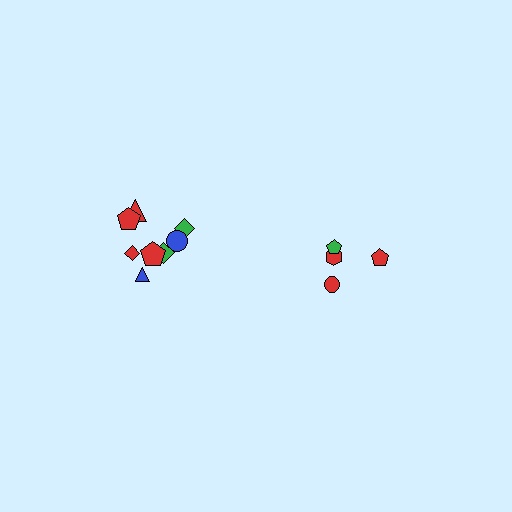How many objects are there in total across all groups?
There are 12 objects.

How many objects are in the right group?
There are 4 objects.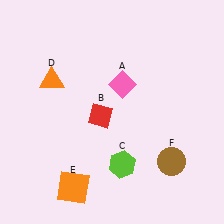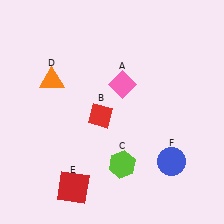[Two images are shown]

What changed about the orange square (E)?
In Image 1, E is orange. In Image 2, it changed to red.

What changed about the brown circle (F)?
In Image 1, F is brown. In Image 2, it changed to blue.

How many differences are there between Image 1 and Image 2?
There are 2 differences between the two images.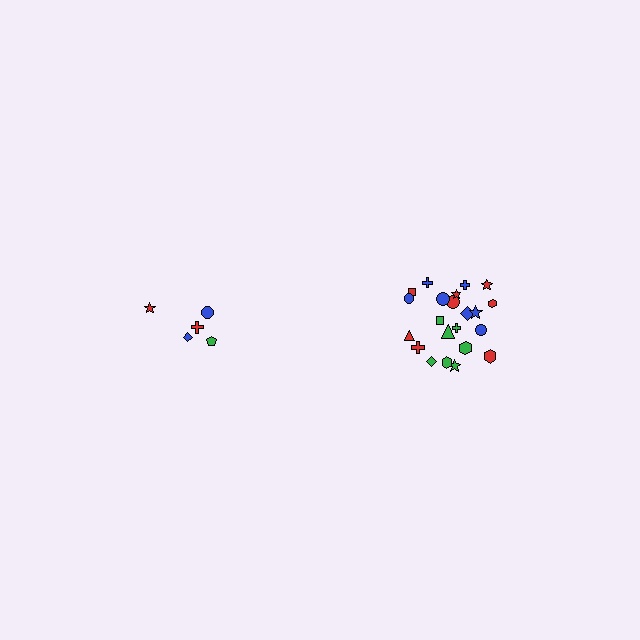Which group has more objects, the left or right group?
The right group.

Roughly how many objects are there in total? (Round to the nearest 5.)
Roughly 25 objects in total.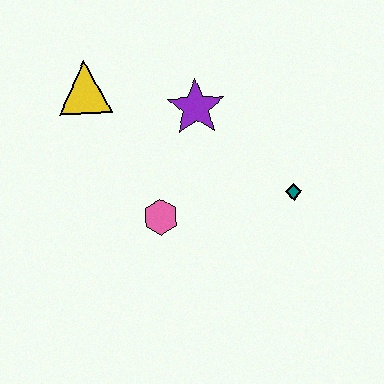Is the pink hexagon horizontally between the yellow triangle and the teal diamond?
Yes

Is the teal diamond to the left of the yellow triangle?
No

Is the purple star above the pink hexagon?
Yes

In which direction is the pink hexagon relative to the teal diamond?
The pink hexagon is to the left of the teal diamond.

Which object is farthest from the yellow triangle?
The teal diamond is farthest from the yellow triangle.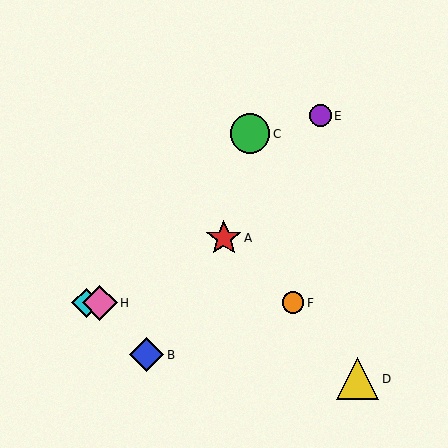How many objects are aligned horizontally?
3 objects (F, G, H) are aligned horizontally.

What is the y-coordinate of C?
Object C is at y≈134.